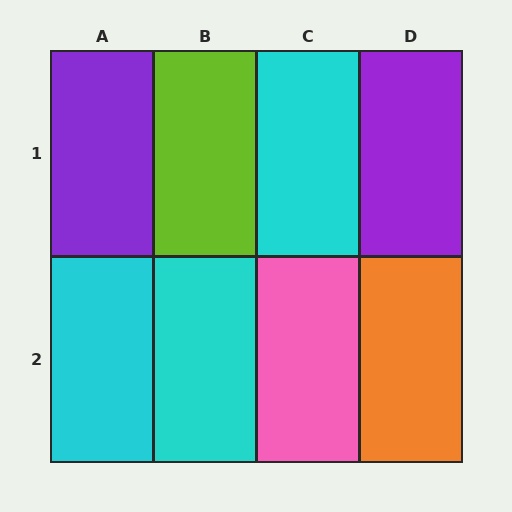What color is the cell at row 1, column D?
Purple.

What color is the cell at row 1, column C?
Cyan.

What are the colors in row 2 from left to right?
Cyan, cyan, pink, orange.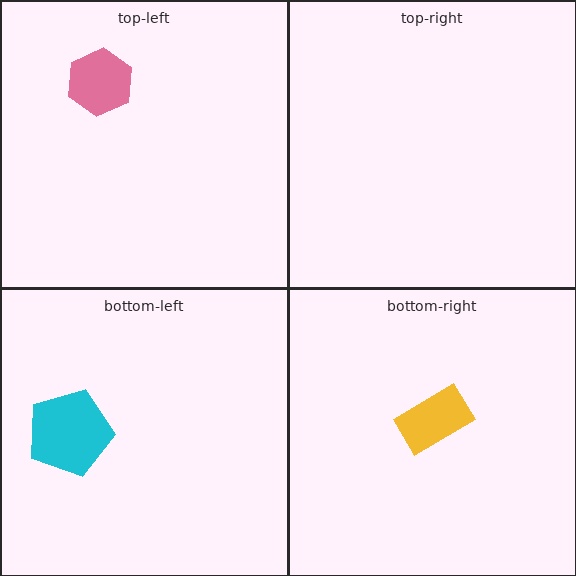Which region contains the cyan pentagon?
The bottom-left region.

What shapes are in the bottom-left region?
The cyan pentagon.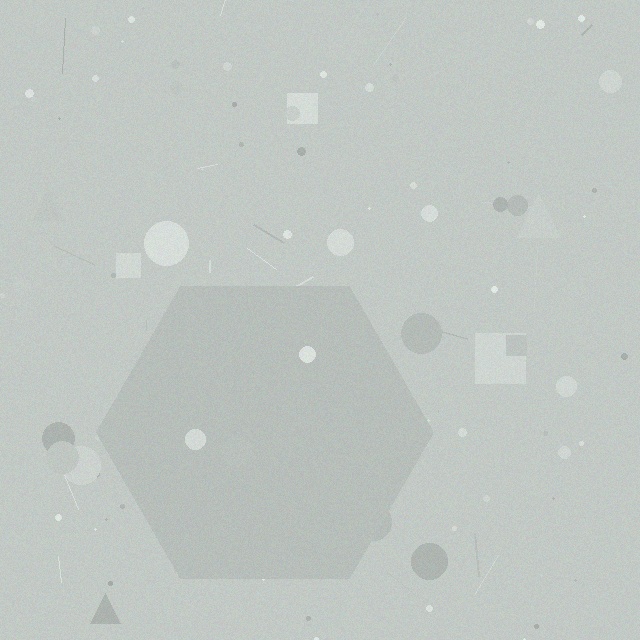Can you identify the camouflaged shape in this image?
The camouflaged shape is a hexagon.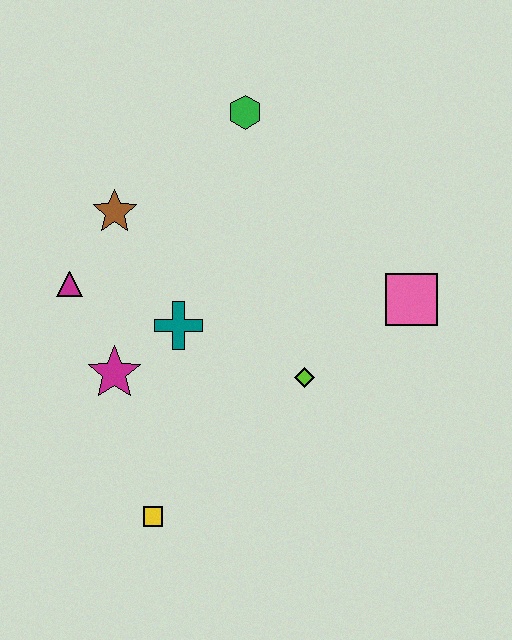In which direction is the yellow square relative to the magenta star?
The yellow square is below the magenta star.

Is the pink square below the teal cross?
No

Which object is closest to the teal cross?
The magenta star is closest to the teal cross.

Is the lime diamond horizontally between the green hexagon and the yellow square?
No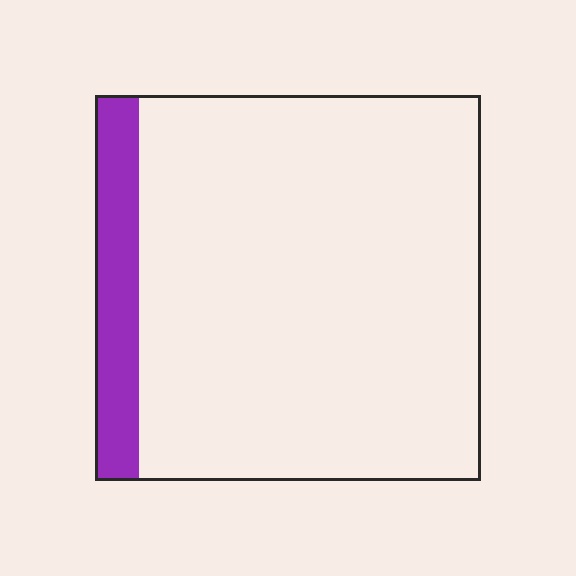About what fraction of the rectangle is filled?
About one eighth (1/8).